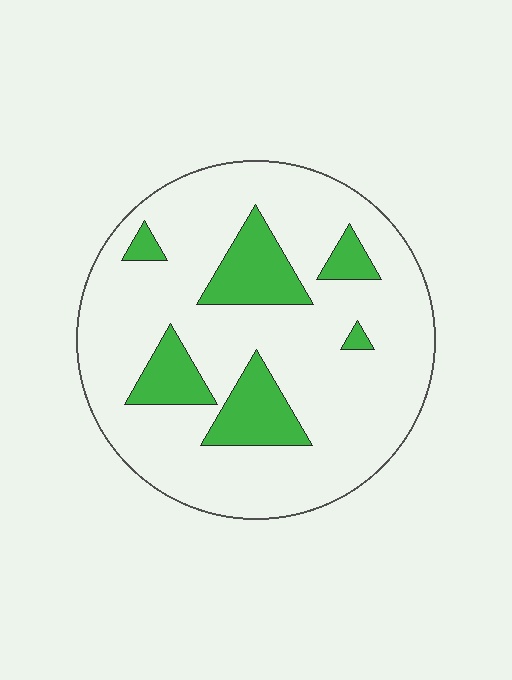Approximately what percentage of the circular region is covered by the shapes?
Approximately 20%.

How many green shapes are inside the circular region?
6.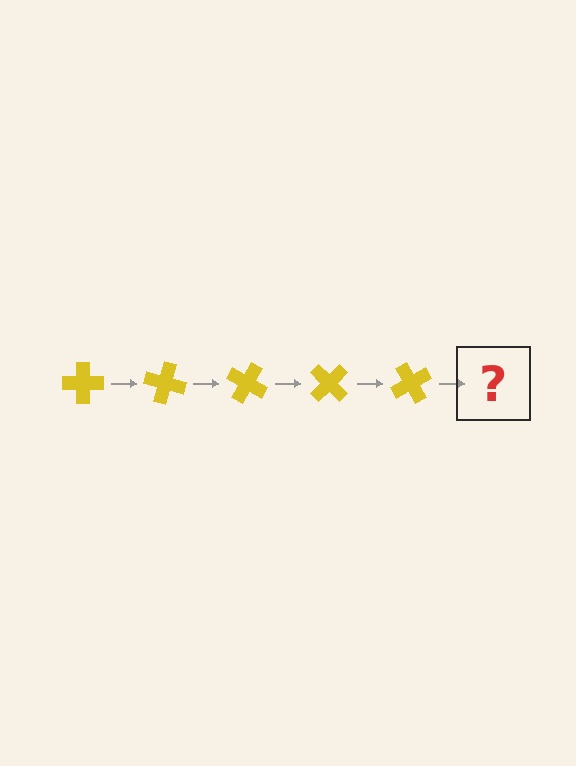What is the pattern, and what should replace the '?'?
The pattern is that the cross rotates 15 degrees each step. The '?' should be a yellow cross rotated 75 degrees.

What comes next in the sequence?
The next element should be a yellow cross rotated 75 degrees.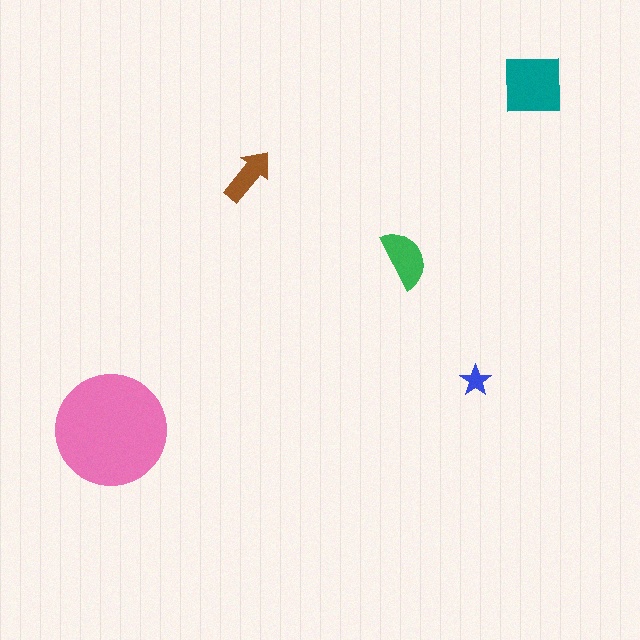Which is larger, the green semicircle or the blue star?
The green semicircle.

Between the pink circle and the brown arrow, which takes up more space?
The pink circle.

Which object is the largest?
The pink circle.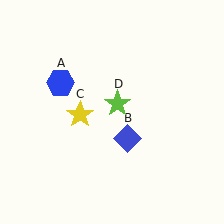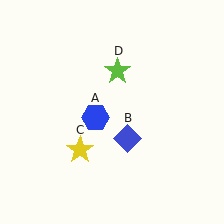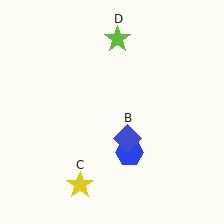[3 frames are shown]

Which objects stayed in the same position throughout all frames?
Blue diamond (object B) remained stationary.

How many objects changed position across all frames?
3 objects changed position: blue hexagon (object A), yellow star (object C), lime star (object D).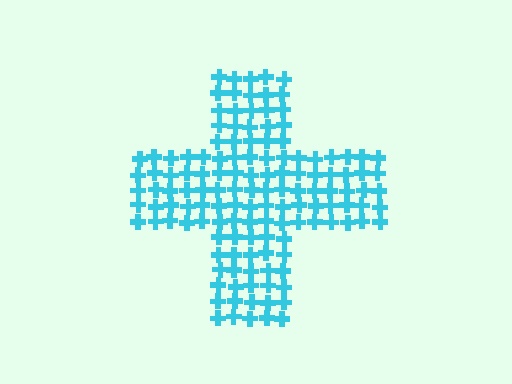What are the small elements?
The small elements are crosses.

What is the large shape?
The large shape is a cross.